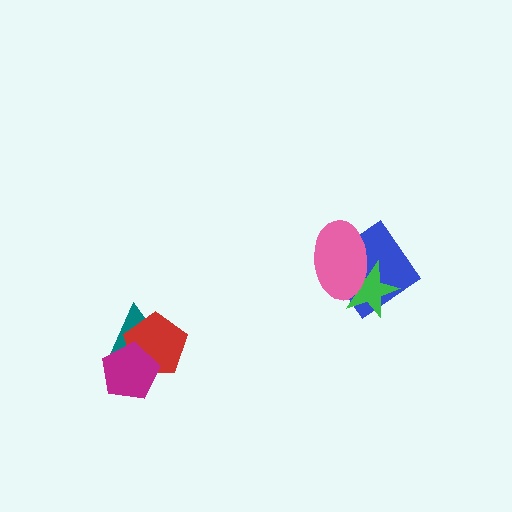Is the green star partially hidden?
Yes, it is partially covered by another shape.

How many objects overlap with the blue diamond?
2 objects overlap with the blue diamond.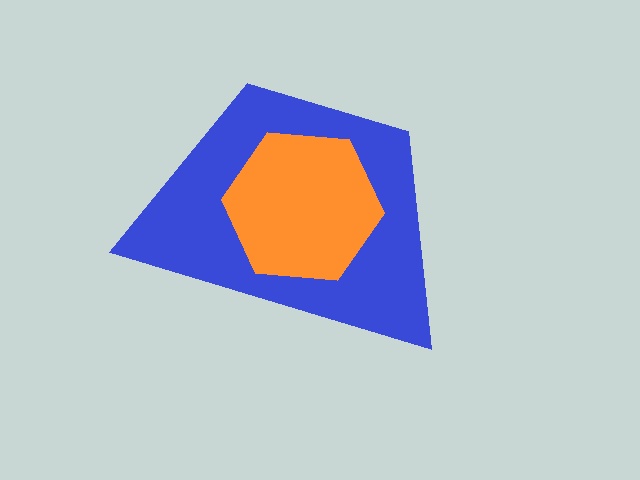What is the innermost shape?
The orange hexagon.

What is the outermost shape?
The blue trapezoid.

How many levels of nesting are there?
2.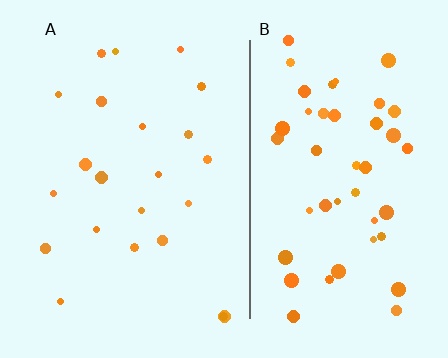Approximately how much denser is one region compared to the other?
Approximately 2.0× — region B over region A.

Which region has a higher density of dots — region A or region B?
B (the right).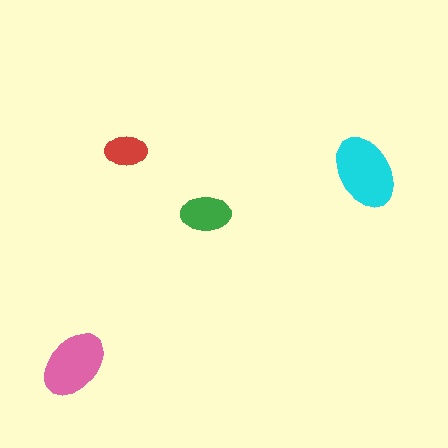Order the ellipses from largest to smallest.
the cyan one, the pink one, the green one, the red one.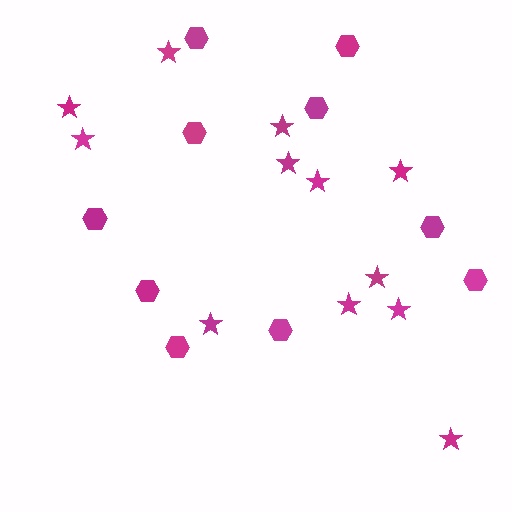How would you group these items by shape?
There are 2 groups: one group of stars (12) and one group of hexagons (10).